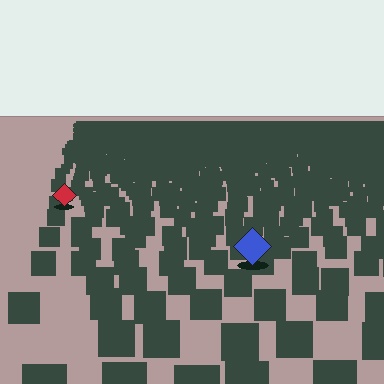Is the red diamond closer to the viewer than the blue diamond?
No. The blue diamond is closer — you can tell from the texture gradient: the ground texture is coarser near it.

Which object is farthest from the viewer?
The red diamond is farthest from the viewer. It appears smaller and the ground texture around it is denser.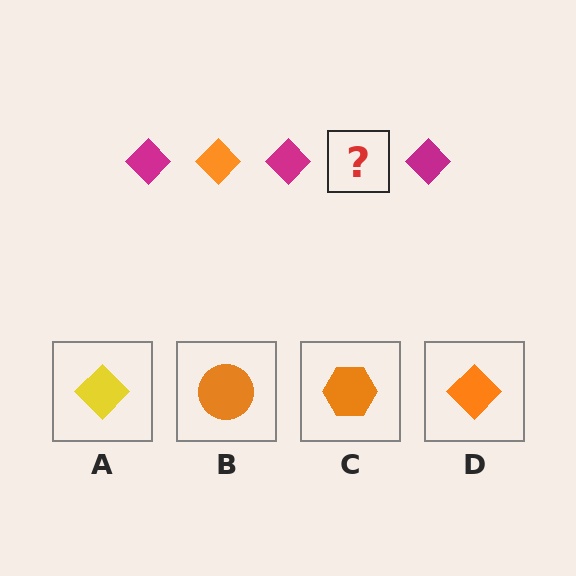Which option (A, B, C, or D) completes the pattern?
D.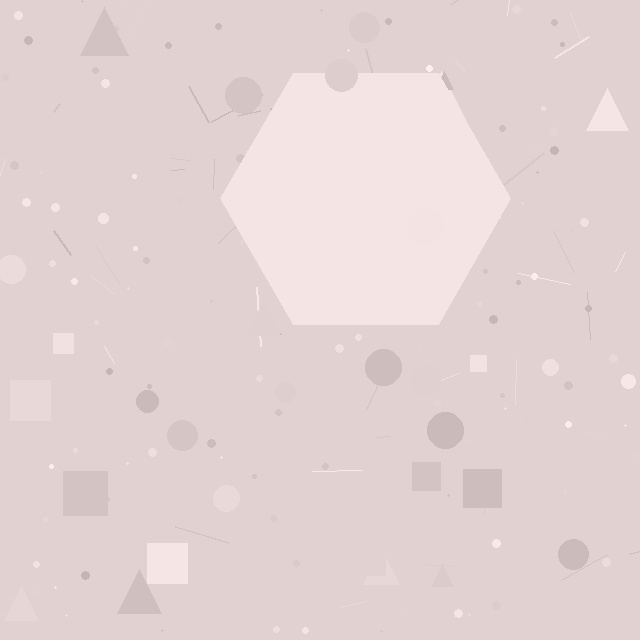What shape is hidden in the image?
A hexagon is hidden in the image.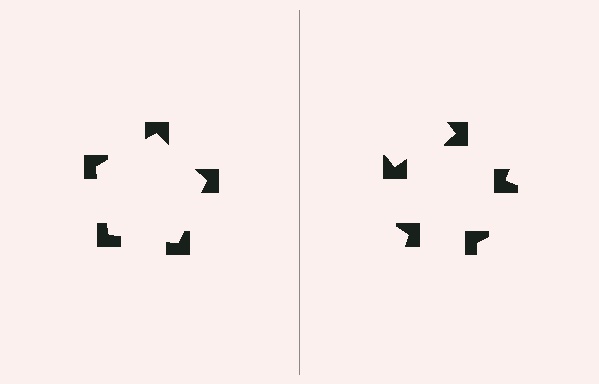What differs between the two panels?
The notched squares are positioned identically on both sides; only the wedge orientations differ. On the left they align to a pentagon; on the right they are misaligned.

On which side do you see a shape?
An illusory pentagon appears on the left side. On the right side the wedge cuts are rotated, so no coherent shape forms.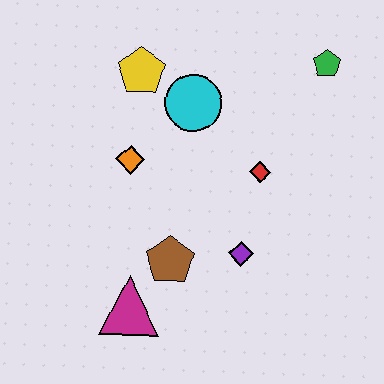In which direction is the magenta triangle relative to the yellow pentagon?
The magenta triangle is below the yellow pentagon.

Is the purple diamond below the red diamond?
Yes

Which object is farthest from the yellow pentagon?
The magenta triangle is farthest from the yellow pentagon.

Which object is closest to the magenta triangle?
The brown pentagon is closest to the magenta triangle.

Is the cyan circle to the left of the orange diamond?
No